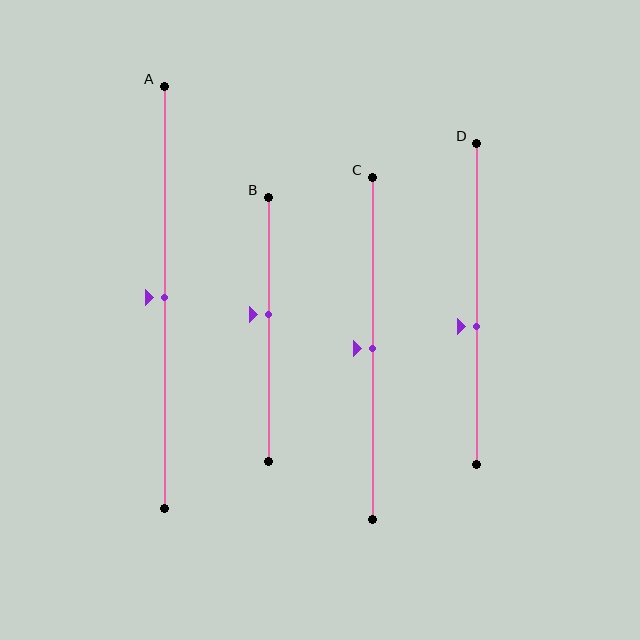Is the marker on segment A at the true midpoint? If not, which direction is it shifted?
Yes, the marker on segment A is at the true midpoint.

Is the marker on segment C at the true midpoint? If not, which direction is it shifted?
Yes, the marker on segment C is at the true midpoint.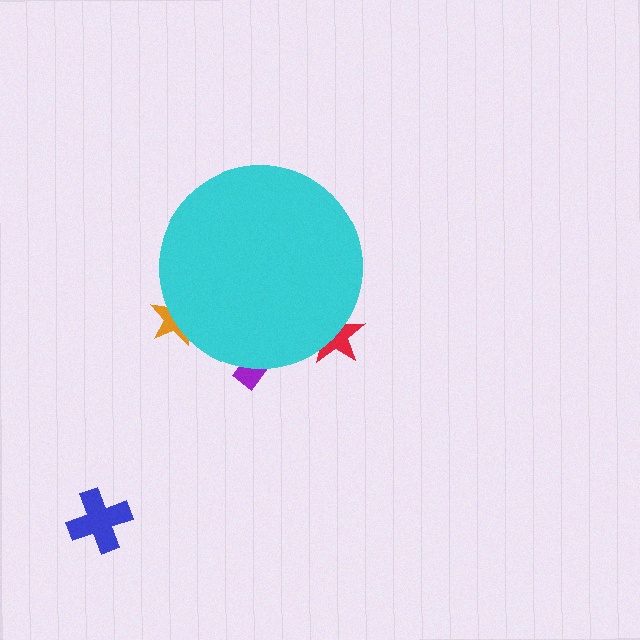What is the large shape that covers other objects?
A cyan circle.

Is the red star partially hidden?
Yes, the red star is partially hidden behind the cyan circle.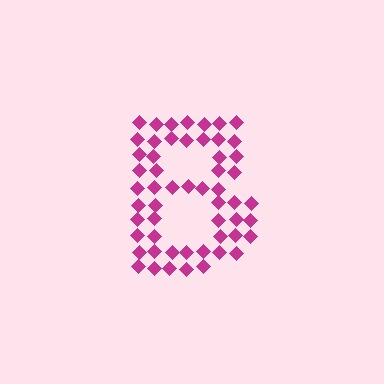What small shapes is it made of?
It is made of small diamonds.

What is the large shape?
The large shape is the letter B.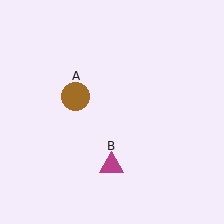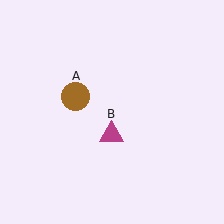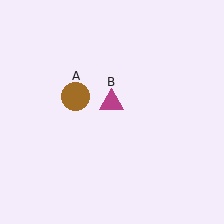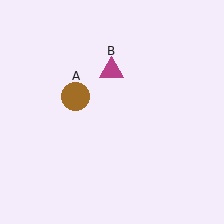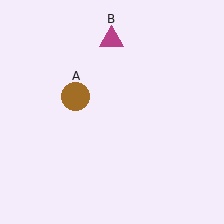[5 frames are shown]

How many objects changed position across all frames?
1 object changed position: magenta triangle (object B).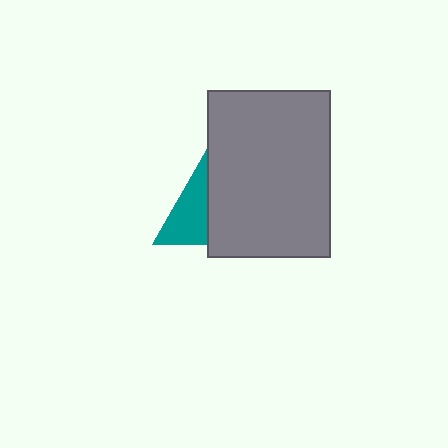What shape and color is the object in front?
The object in front is a gray rectangle.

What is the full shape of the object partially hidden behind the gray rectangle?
The partially hidden object is a teal triangle.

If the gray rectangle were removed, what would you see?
You would see the complete teal triangle.